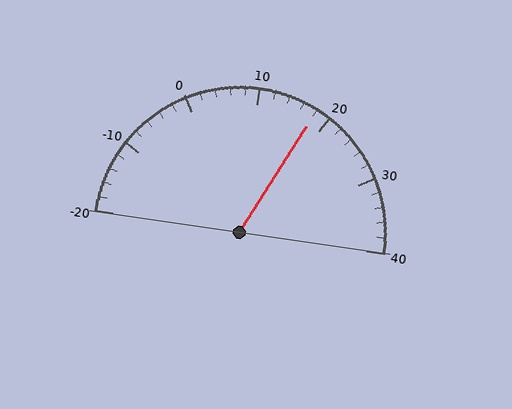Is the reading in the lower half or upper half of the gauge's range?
The reading is in the upper half of the range (-20 to 40).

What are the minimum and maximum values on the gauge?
The gauge ranges from -20 to 40.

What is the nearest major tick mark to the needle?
The nearest major tick mark is 20.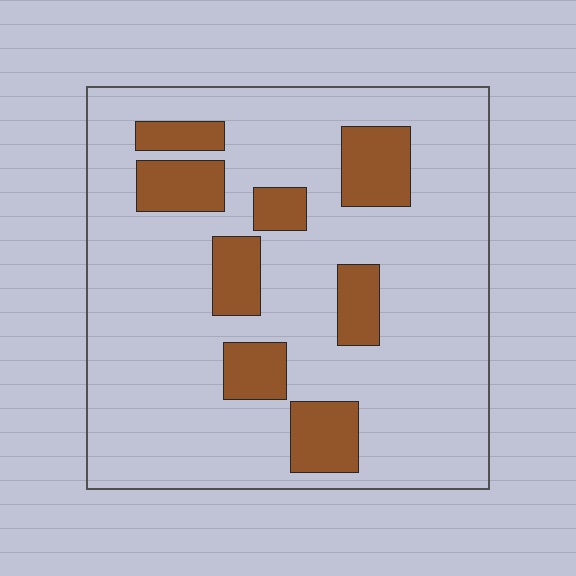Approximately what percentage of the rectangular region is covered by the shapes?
Approximately 20%.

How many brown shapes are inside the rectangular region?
8.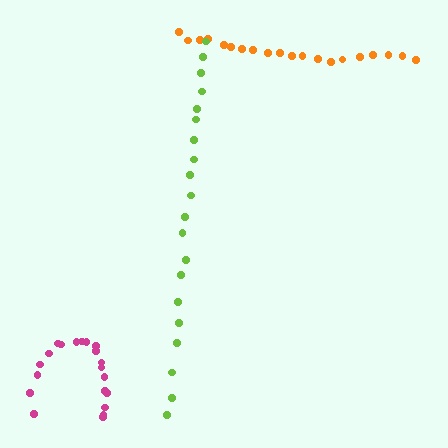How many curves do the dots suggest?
There are 3 distinct paths.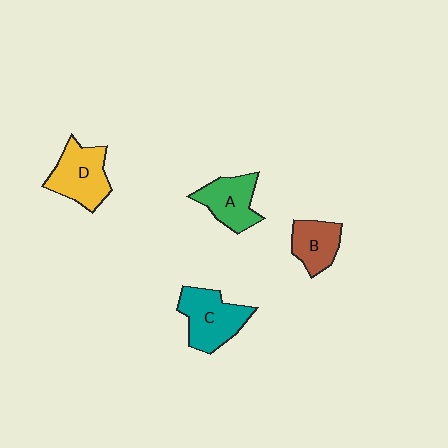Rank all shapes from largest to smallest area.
From largest to smallest: C (teal), D (yellow), A (green), B (brown).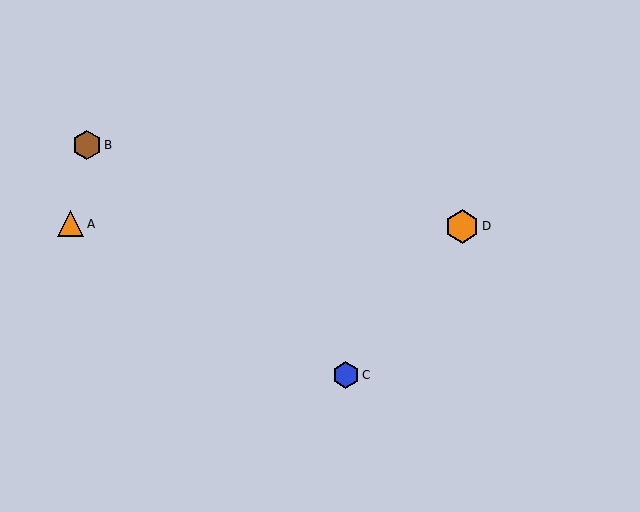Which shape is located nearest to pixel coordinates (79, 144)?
The brown hexagon (labeled B) at (87, 145) is nearest to that location.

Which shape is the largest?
The orange hexagon (labeled D) is the largest.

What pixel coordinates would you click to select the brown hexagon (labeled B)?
Click at (87, 145) to select the brown hexagon B.